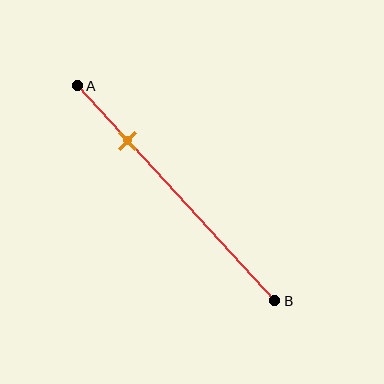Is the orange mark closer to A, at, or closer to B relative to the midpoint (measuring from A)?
The orange mark is closer to point A than the midpoint of segment AB.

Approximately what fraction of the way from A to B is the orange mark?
The orange mark is approximately 25% of the way from A to B.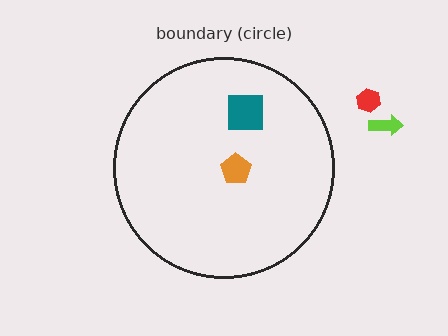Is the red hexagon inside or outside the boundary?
Outside.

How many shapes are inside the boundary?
2 inside, 2 outside.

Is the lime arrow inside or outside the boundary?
Outside.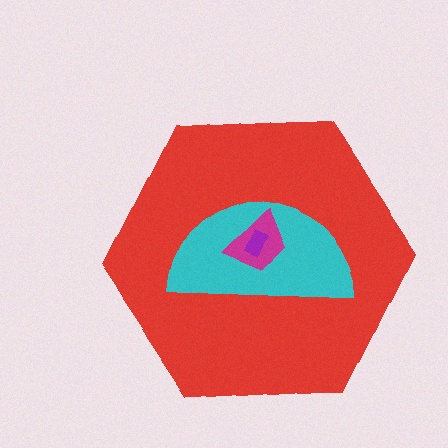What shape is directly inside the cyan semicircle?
The magenta trapezoid.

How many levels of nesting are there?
4.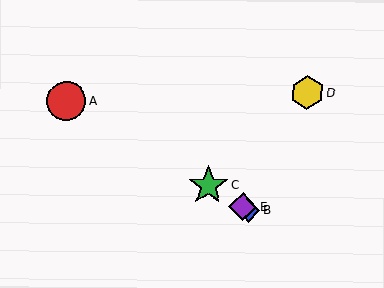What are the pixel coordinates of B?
Object B is at (248, 210).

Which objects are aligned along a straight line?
Objects A, B, C, E are aligned along a straight line.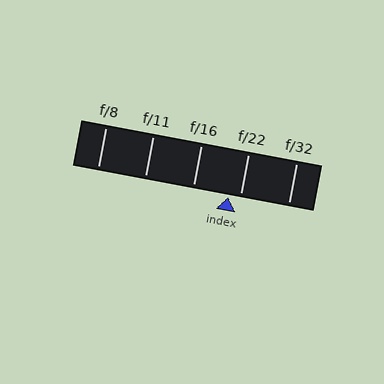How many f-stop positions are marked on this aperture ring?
There are 5 f-stop positions marked.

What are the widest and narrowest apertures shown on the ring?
The widest aperture shown is f/8 and the narrowest is f/32.